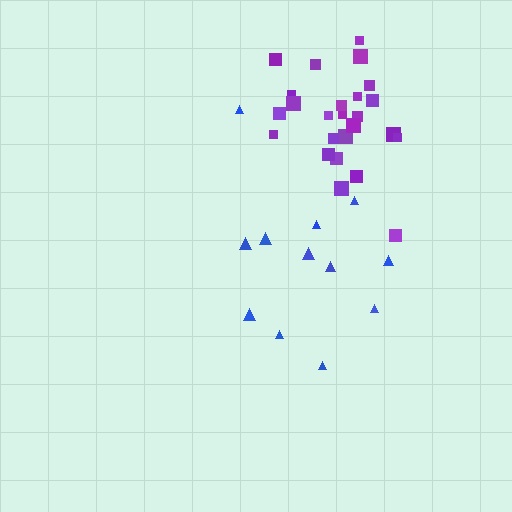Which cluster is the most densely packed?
Purple.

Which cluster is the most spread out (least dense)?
Blue.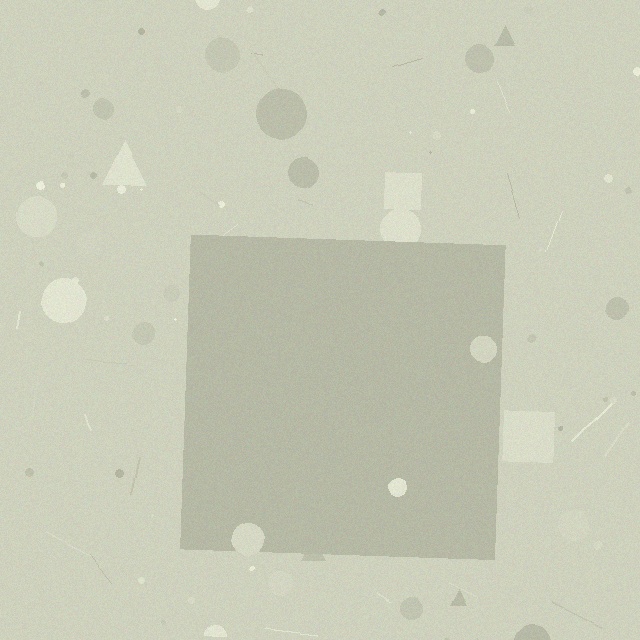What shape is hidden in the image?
A square is hidden in the image.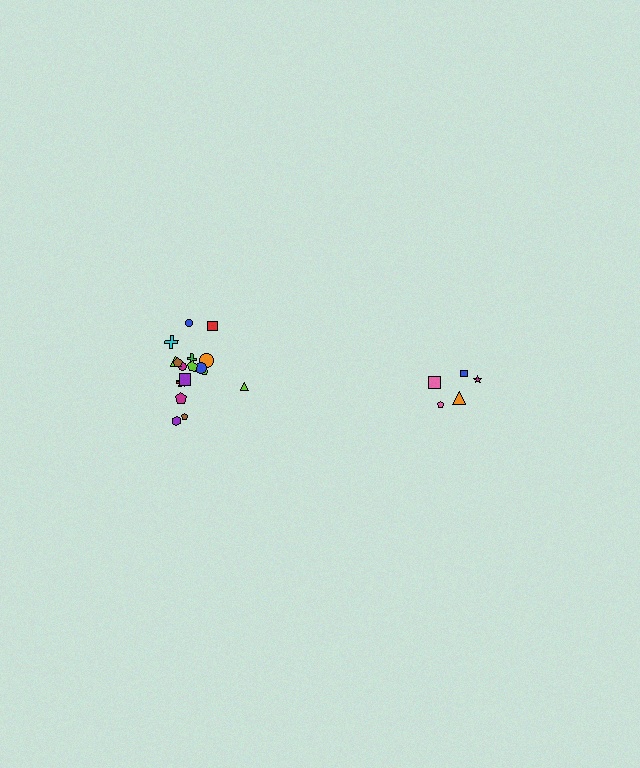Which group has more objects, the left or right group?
The left group.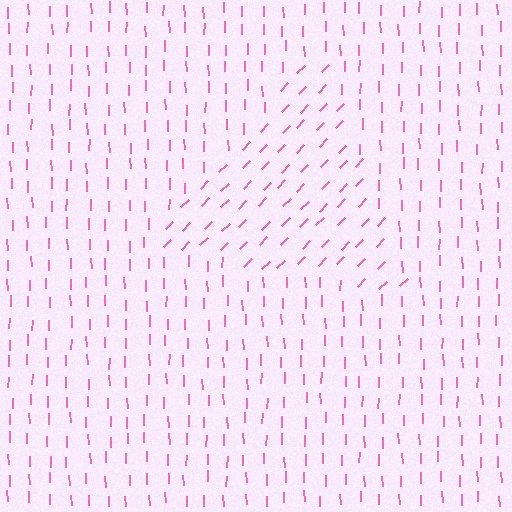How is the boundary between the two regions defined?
The boundary is defined purely by a change in line orientation (approximately 45 degrees difference). All lines are the same color and thickness.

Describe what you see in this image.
The image is filled with small pink line segments. A triangle region in the image has lines oriented differently from the surrounding lines, creating a visible texture boundary.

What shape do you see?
I see a triangle.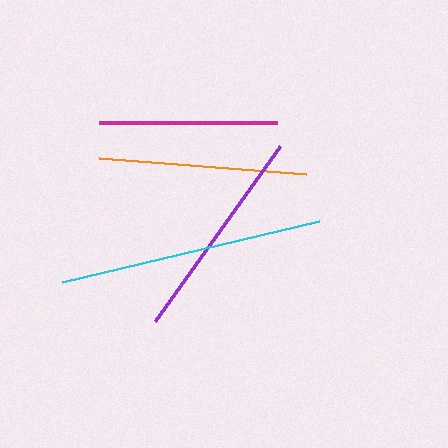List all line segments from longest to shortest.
From longest to shortest: cyan, purple, orange, magenta.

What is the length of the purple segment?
The purple segment is approximately 215 pixels long.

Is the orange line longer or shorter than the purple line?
The purple line is longer than the orange line.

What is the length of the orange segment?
The orange segment is approximately 207 pixels long.